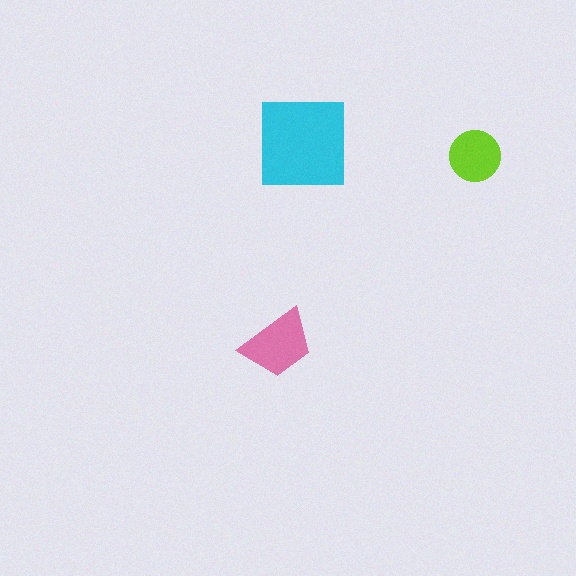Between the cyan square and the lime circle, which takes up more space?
The cyan square.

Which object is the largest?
The cyan square.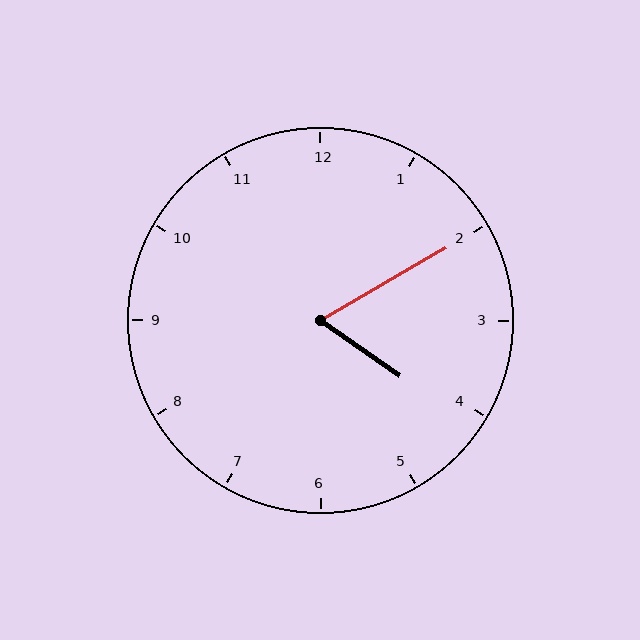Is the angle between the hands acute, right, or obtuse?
It is acute.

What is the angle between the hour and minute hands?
Approximately 65 degrees.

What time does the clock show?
4:10.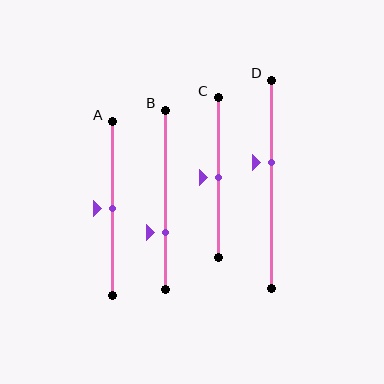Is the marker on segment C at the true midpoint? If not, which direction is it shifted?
Yes, the marker on segment C is at the true midpoint.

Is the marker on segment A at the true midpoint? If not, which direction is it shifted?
Yes, the marker on segment A is at the true midpoint.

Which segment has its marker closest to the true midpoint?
Segment A has its marker closest to the true midpoint.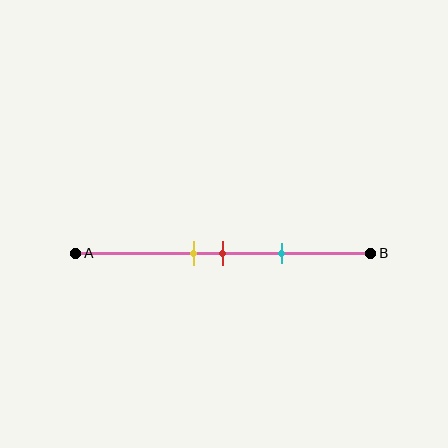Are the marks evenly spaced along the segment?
Yes, the marks are approximately evenly spaced.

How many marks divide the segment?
There are 3 marks dividing the segment.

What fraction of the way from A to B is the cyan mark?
The cyan mark is approximately 70% (0.7) of the way from A to B.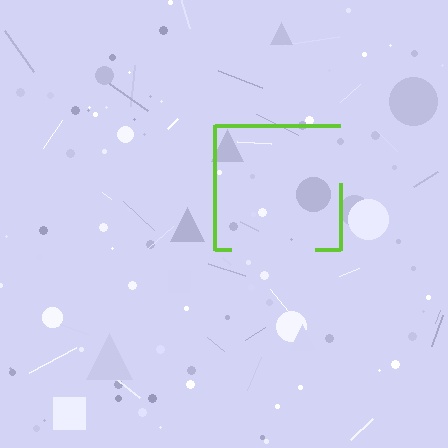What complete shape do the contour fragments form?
The contour fragments form a square.